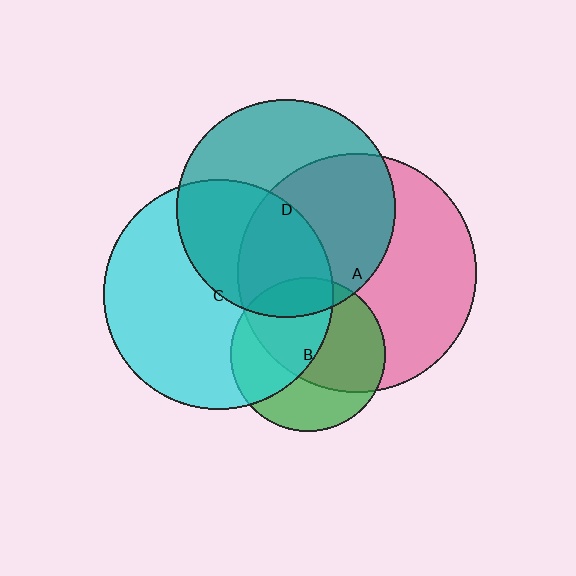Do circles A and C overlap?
Yes.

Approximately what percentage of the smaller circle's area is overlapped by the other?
Approximately 30%.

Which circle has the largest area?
Circle A (pink).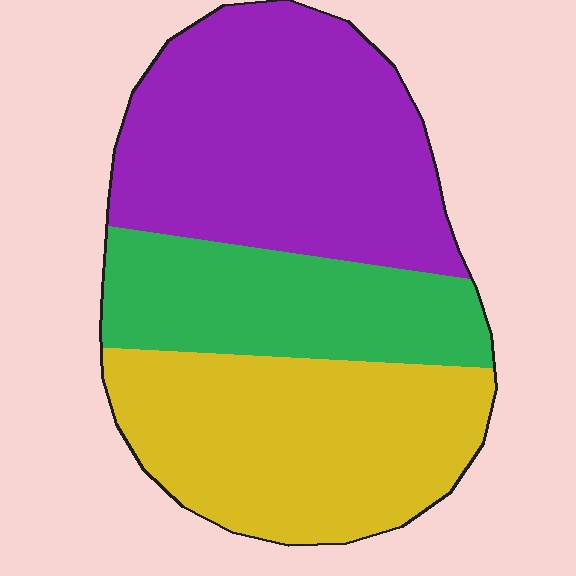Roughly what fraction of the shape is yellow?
Yellow takes up between a quarter and a half of the shape.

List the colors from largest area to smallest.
From largest to smallest: purple, yellow, green.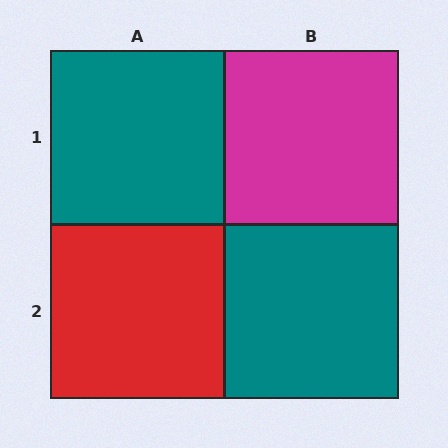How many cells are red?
1 cell is red.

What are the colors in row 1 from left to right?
Teal, magenta.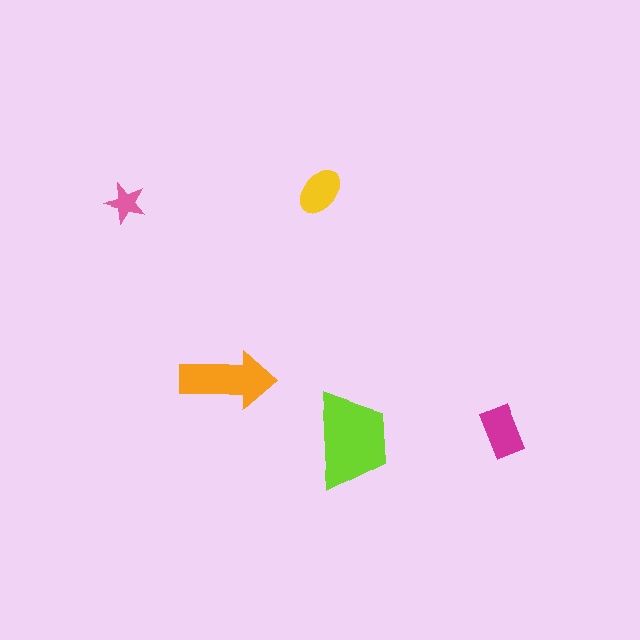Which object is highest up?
The yellow ellipse is topmost.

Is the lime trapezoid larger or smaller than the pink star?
Larger.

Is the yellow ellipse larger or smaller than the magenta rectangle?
Smaller.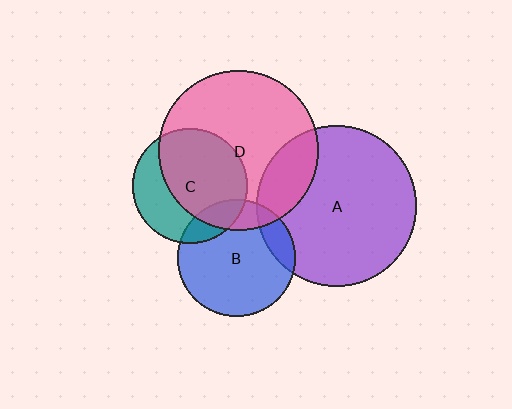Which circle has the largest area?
Circle D (pink).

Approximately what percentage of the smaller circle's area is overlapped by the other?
Approximately 15%.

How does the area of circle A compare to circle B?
Approximately 1.9 times.